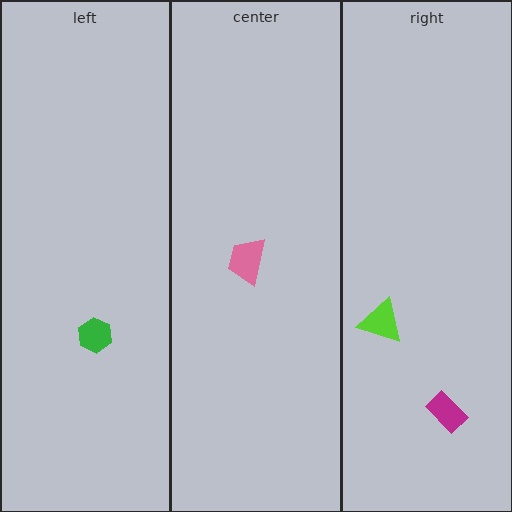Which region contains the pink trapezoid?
The center region.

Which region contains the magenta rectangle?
The right region.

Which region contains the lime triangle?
The right region.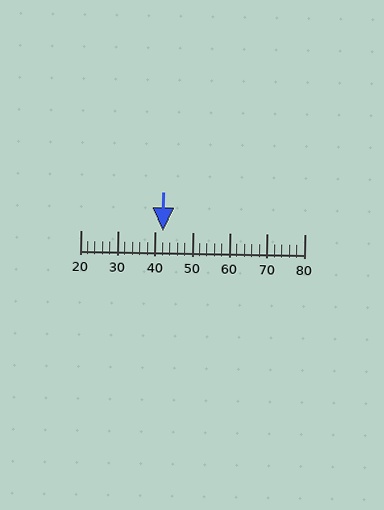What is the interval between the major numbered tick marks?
The major tick marks are spaced 10 units apart.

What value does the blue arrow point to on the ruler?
The blue arrow points to approximately 42.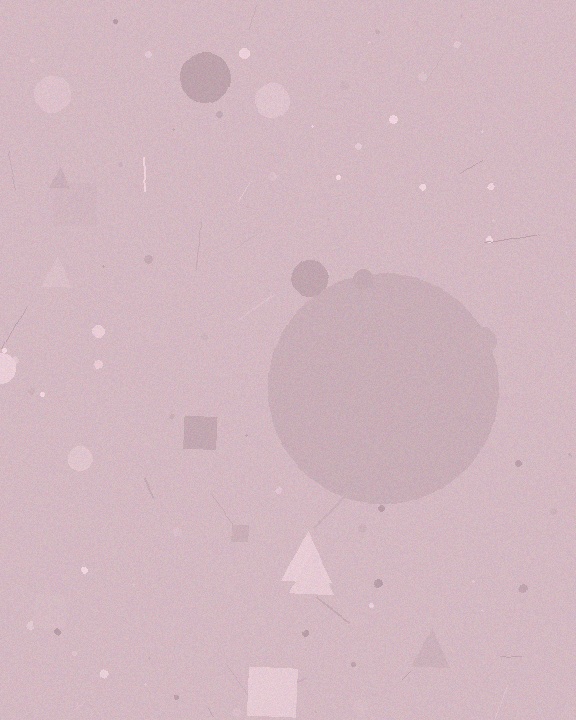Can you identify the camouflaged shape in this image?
The camouflaged shape is a circle.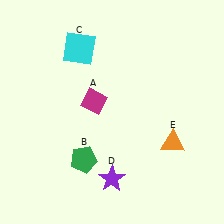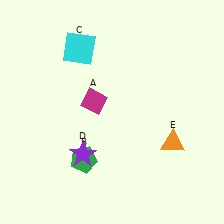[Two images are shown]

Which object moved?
The purple star (D) moved left.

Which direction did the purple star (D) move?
The purple star (D) moved left.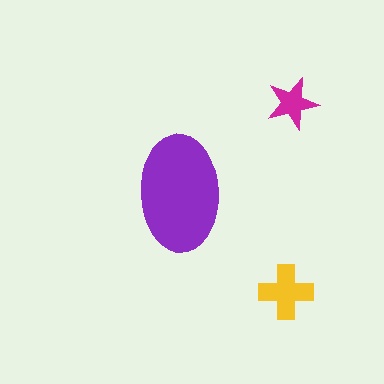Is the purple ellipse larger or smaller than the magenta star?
Larger.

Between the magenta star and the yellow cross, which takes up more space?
The yellow cross.